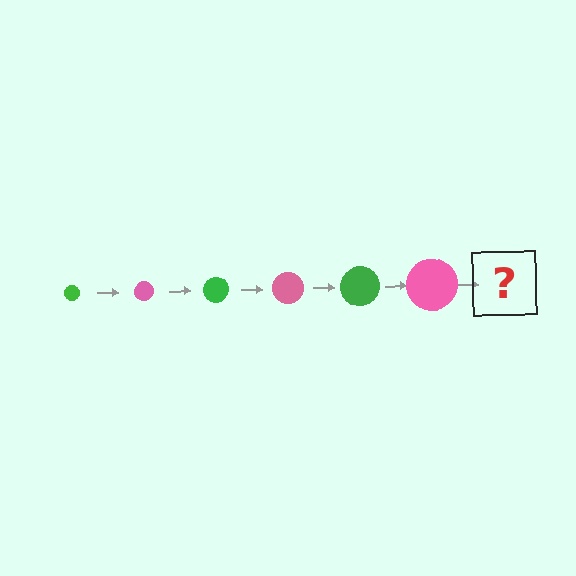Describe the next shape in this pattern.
It should be a green circle, larger than the previous one.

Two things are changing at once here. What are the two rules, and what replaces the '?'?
The two rules are that the circle grows larger each step and the color cycles through green and pink. The '?' should be a green circle, larger than the previous one.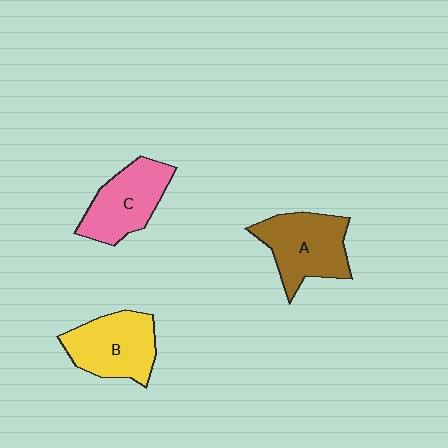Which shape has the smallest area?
Shape C (pink).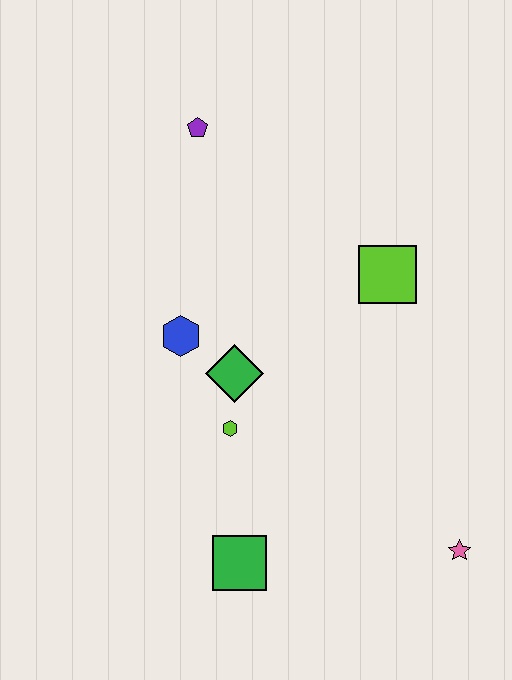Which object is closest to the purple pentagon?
The blue hexagon is closest to the purple pentagon.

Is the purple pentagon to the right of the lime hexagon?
No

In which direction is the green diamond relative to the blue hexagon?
The green diamond is to the right of the blue hexagon.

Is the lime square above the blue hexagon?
Yes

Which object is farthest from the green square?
The purple pentagon is farthest from the green square.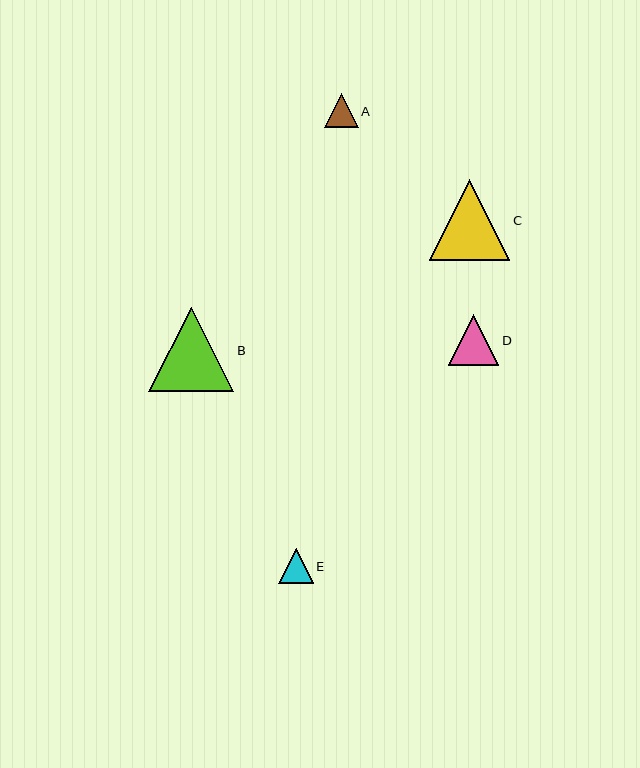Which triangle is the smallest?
Triangle A is the smallest with a size of approximately 34 pixels.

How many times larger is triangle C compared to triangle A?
Triangle C is approximately 2.4 times the size of triangle A.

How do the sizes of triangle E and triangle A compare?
Triangle E and triangle A are approximately the same size.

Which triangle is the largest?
Triangle B is the largest with a size of approximately 85 pixels.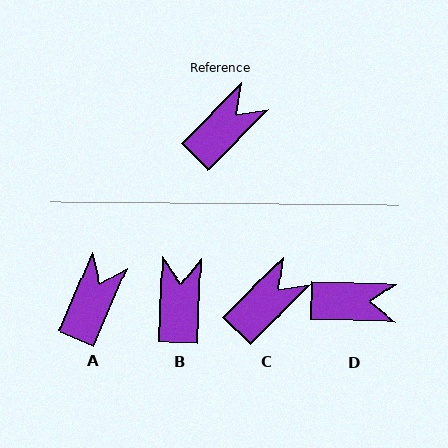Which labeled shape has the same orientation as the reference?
C.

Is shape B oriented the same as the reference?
No, it is off by about 43 degrees.